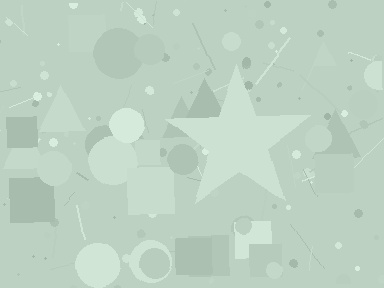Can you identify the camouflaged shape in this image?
The camouflaged shape is a star.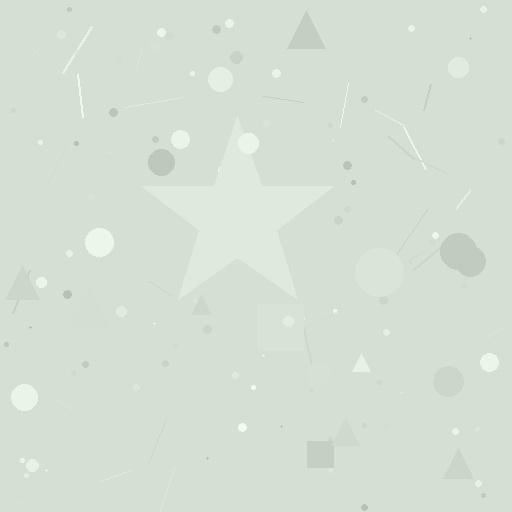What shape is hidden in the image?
A star is hidden in the image.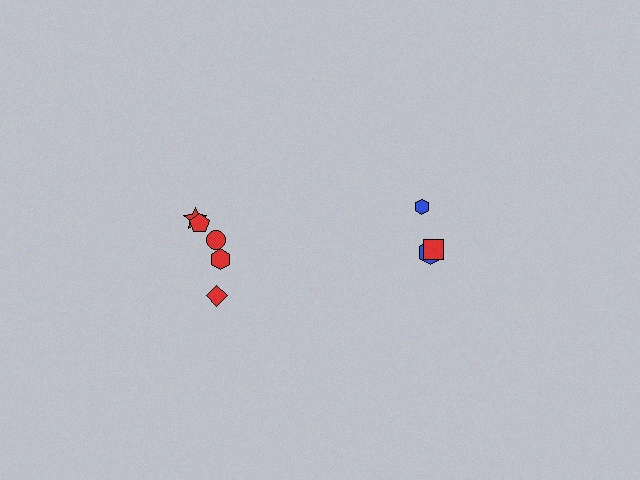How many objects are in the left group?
There are 5 objects.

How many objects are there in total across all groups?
There are 8 objects.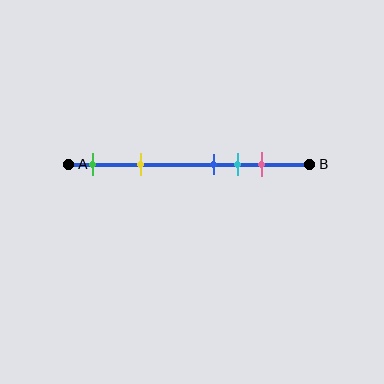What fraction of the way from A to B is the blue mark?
The blue mark is approximately 60% (0.6) of the way from A to B.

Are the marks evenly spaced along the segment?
No, the marks are not evenly spaced.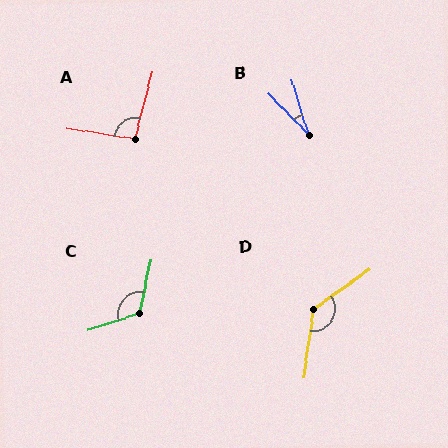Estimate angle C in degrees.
Approximately 119 degrees.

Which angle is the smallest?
B, at approximately 28 degrees.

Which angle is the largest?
D, at approximately 133 degrees.